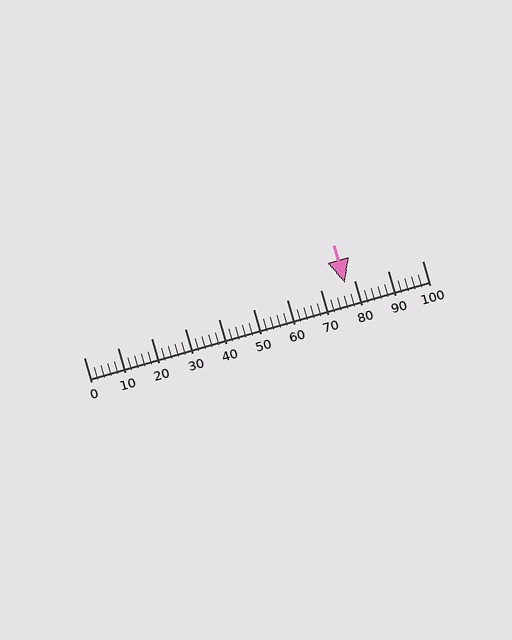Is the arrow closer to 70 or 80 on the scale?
The arrow is closer to 80.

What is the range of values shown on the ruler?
The ruler shows values from 0 to 100.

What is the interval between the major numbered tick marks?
The major tick marks are spaced 10 units apart.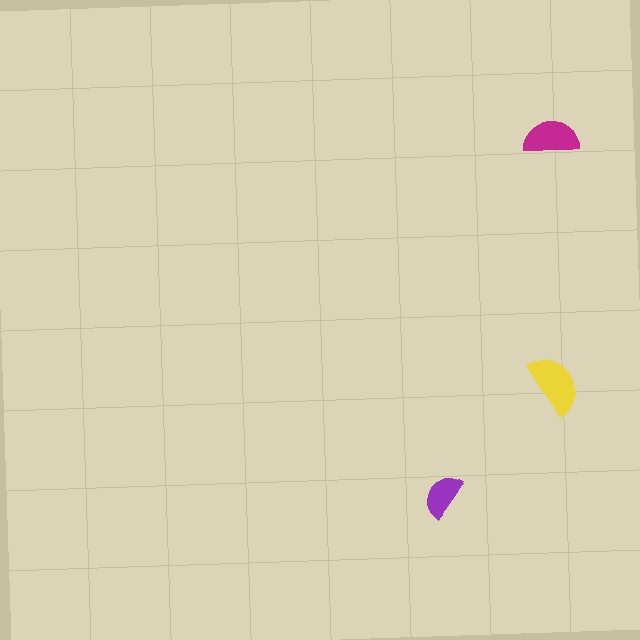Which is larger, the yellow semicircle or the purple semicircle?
The yellow one.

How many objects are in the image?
There are 3 objects in the image.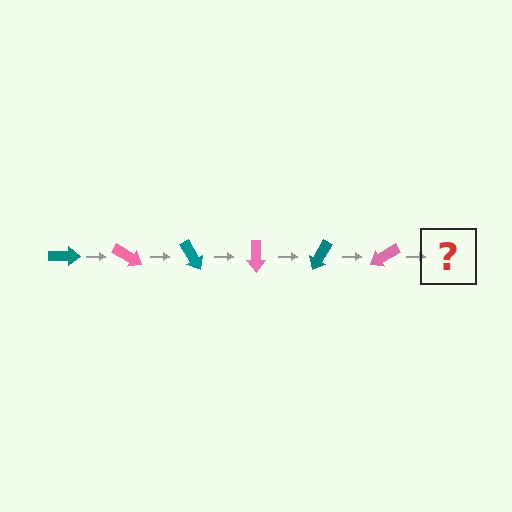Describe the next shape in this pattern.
It should be a teal arrow, rotated 180 degrees from the start.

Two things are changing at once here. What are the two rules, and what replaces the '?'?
The two rules are that it rotates 30 degrees each step and the color cycles through teal and pink. The '?' should be a teal arrow, rotated 180 degrees from the start.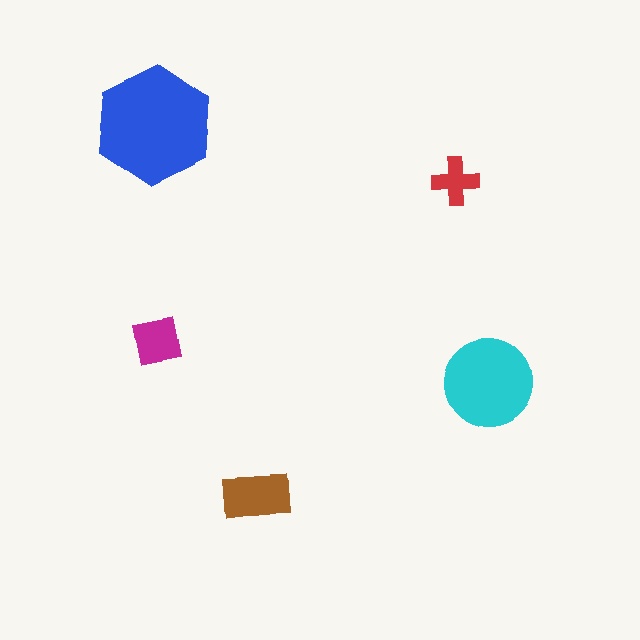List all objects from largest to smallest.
The blue hexagon, the cyan circle, the brown rectangle, the magenta square, the red cross.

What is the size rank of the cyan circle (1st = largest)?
2nd.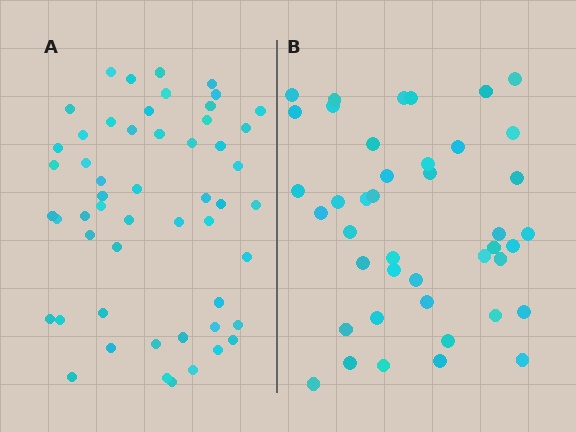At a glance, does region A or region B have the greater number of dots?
Region A (the left region) has more dots.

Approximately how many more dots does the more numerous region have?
Region A has roughly 12 or so more dots than region B.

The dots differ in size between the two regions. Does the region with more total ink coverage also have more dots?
No. Region B has more total ink coverage because its dots are larger, but region A actually contains more individual dots. Total area can be misleading — the number of items is what matters here.